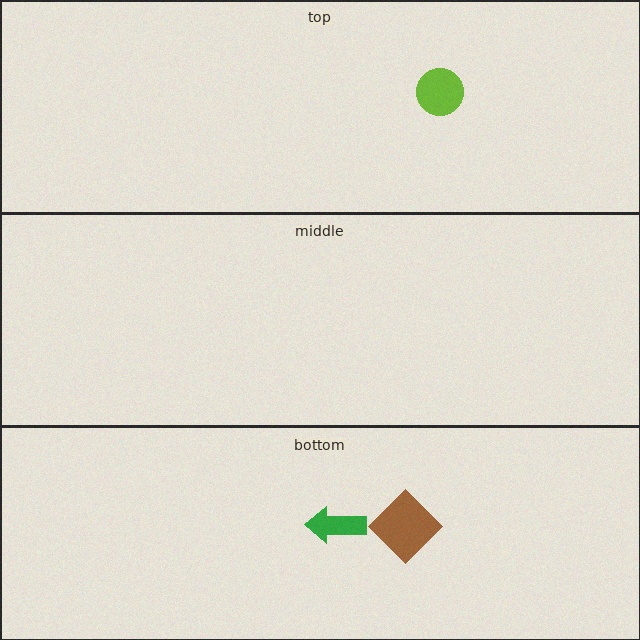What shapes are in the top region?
The lime circle.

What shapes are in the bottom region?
The brown diamond, the green arrow.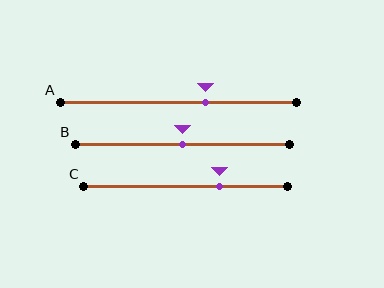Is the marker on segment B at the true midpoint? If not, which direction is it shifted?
Yes, the marker on segment B is at the true midpoint.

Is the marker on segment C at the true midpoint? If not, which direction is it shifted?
No, the marker on segment C is shifted to the right by about 17% of the segment length.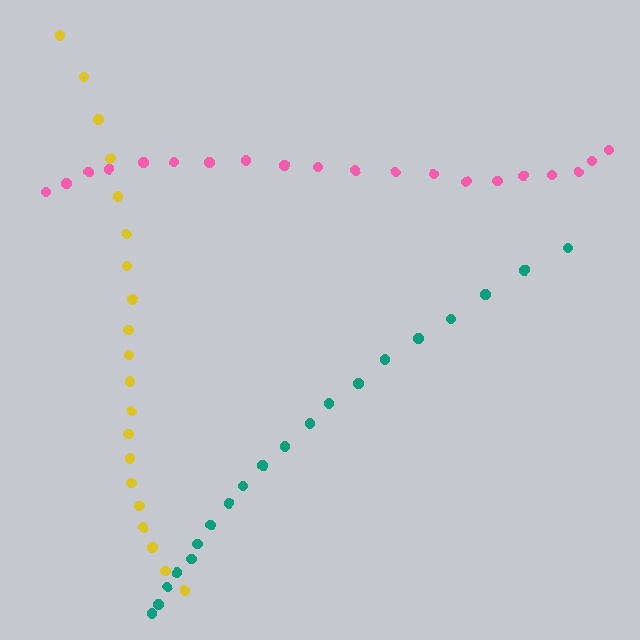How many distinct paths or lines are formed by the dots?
There are 3 distinct paths.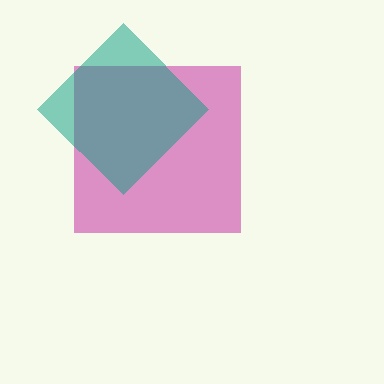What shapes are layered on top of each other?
The layered shapes are: a magenta square, a teal diamond.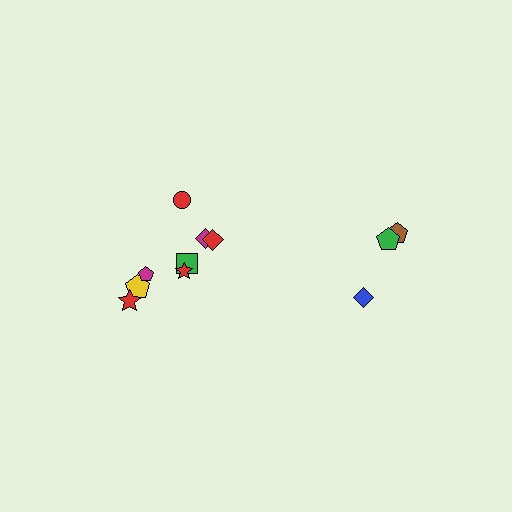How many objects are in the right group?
There are 3 objects.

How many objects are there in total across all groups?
There are 11 objects.